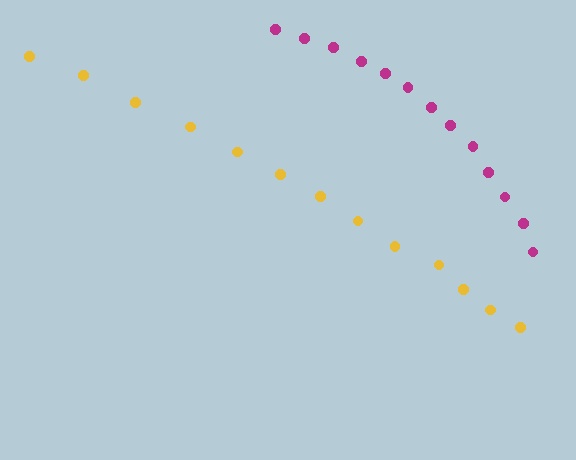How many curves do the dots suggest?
There are 2 distinct paths.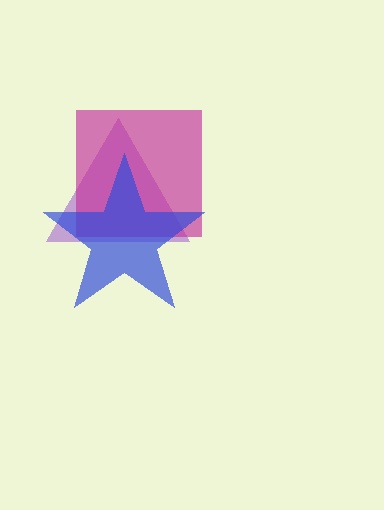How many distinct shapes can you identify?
There are 3 distinct shapes: a purple triangle, a magenta square, a blue star.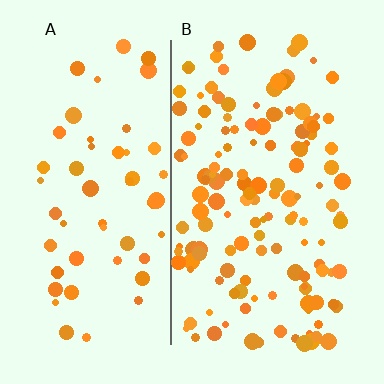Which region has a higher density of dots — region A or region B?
B (the right).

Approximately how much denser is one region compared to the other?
Approximately 2.6× — region B over region A.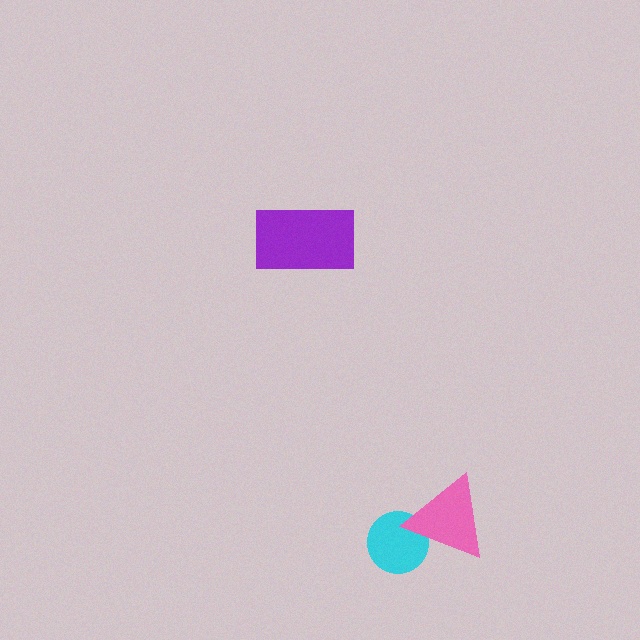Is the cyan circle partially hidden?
Yes, it is partially covered by another shape.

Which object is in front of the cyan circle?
The pink triangle is in front of the cyan circle.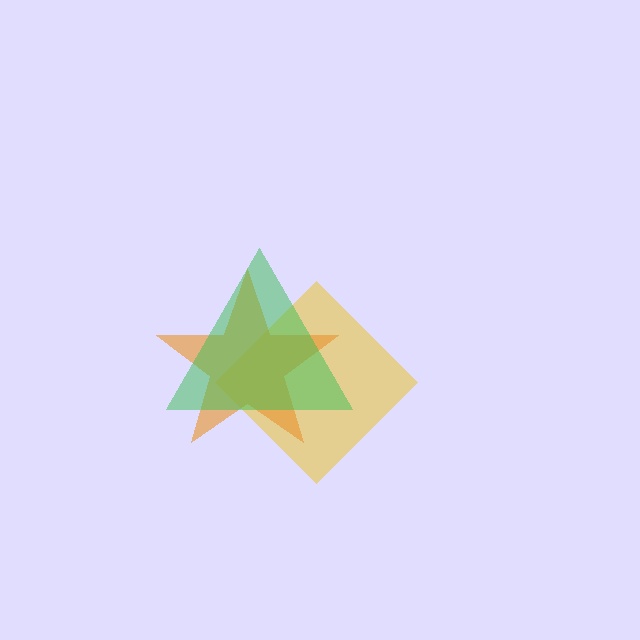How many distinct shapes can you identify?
There are 3 distinct shapes: a yellow diamond, an orange star, a green triangle.